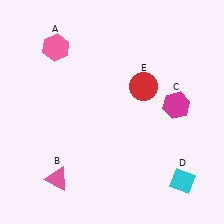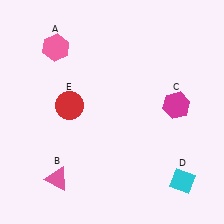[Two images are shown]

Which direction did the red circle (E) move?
The red circle (E) moved left.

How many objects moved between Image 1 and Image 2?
1 object moved between the two images.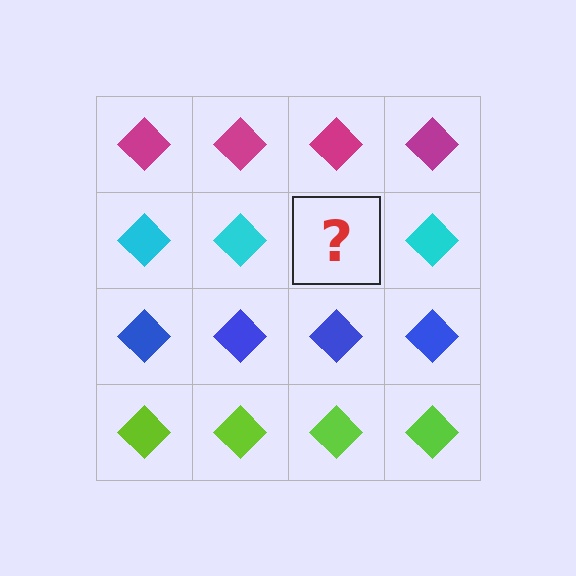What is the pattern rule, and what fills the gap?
The rule is that each row has a consistent color. The gap should be filled with a cyan diamond.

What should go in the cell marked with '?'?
The missing cell should contain a cyan diamond.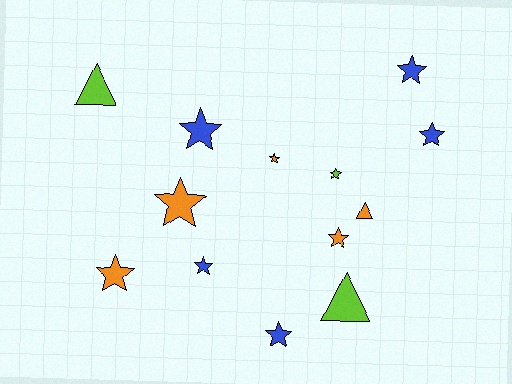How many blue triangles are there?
There are no blue triangles.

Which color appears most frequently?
Blue, with 5 objects.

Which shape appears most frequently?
Star, with 10 objects.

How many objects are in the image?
There are 13 objects.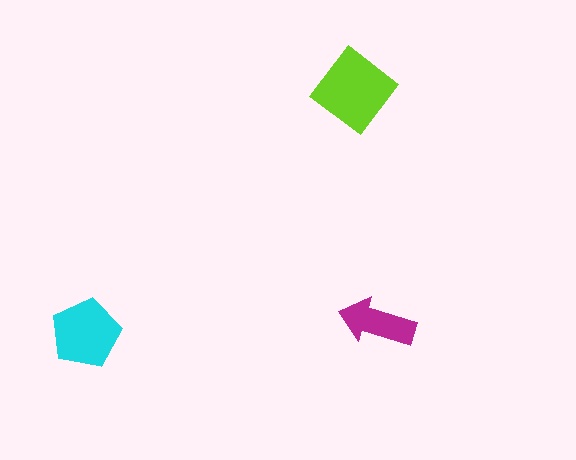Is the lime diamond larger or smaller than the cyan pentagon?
Larger.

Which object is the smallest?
The magenta arrow.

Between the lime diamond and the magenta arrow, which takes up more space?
The lime diamond.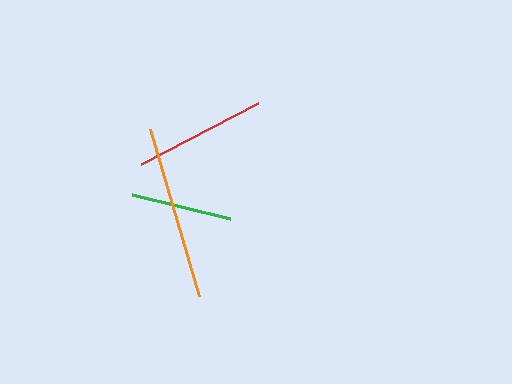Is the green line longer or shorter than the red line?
The red line is longer than the green line.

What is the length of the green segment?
The green segment is approximately 101 pixels long.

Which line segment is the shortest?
The green line is the shortest at approximately 101 pixels.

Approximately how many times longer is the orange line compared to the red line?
The orange line is approximately 1.3 times the length of the red line.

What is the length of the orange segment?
The orange segment is approximately 174 pixels long.